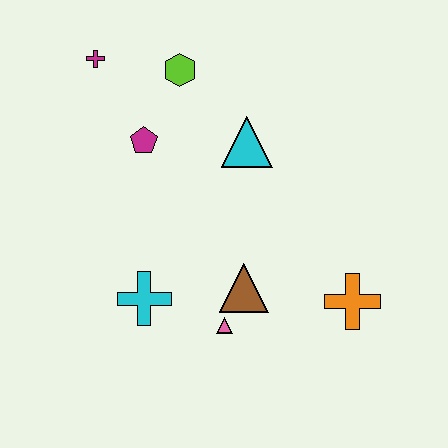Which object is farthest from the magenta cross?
The orange cross is farthest from the magenta cross.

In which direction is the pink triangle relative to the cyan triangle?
The pink triangle is below the cyan triangle.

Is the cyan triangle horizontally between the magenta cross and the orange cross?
Yes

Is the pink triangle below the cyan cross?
Yes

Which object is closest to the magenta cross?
The lime hexagon is closest to the magenta cross.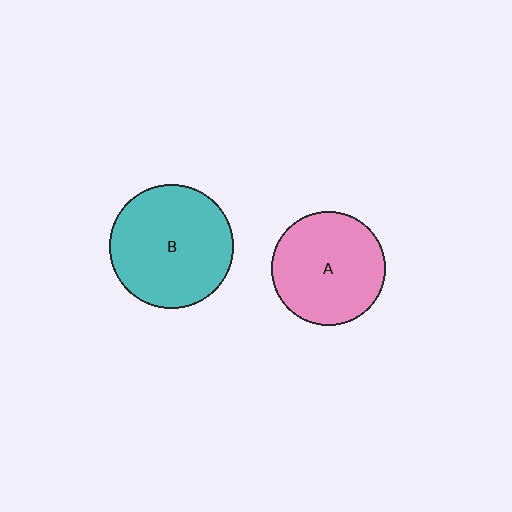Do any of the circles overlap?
No, none of the circles overlap.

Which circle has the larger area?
Circle B (teal).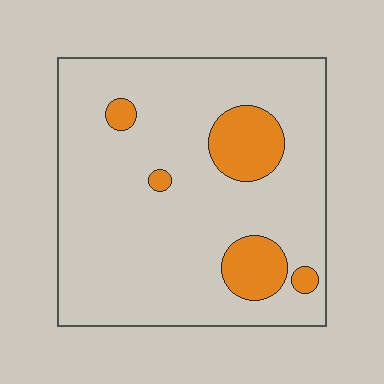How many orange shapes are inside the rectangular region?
5.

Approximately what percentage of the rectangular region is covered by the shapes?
Approximately 15%.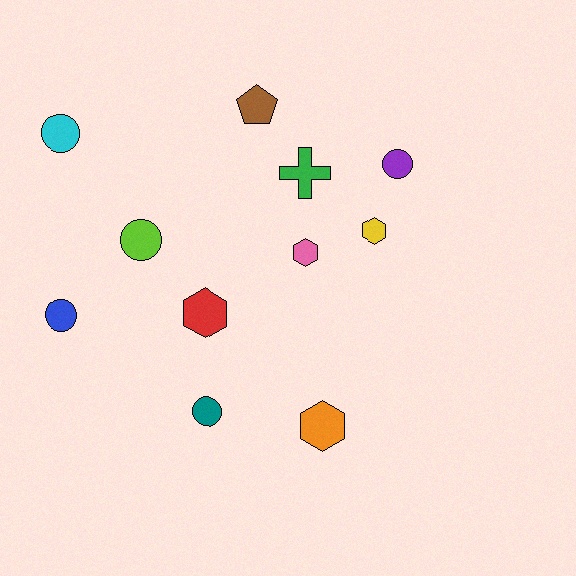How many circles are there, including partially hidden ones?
There are 5 circles.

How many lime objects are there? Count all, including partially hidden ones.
There is 1 lime object.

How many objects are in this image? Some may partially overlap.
There are 11 objects.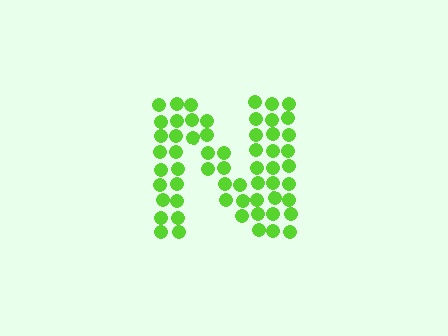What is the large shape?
The large shape is the letter N.